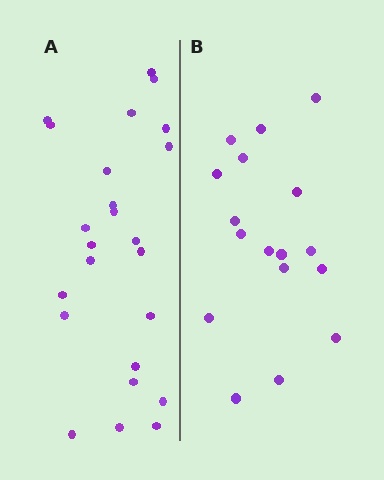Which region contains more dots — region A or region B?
Region A (the left region) has more dots.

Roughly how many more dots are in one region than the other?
Region A has roughly 8 or so more dots than region B.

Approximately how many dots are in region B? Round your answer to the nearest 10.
About 20 dots. (The exact count is 17, which rounds to 20.)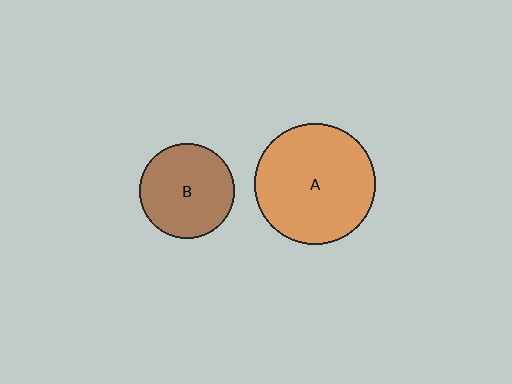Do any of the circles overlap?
No, none of the circles overlap.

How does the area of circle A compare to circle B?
Approximately 1.6 times.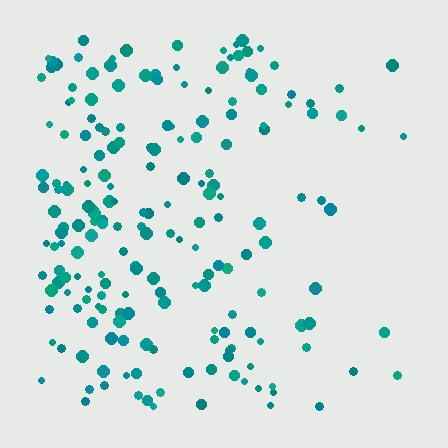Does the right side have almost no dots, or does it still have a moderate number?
Still a moderate number, just noticeably fewer than the left.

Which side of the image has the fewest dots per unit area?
The right.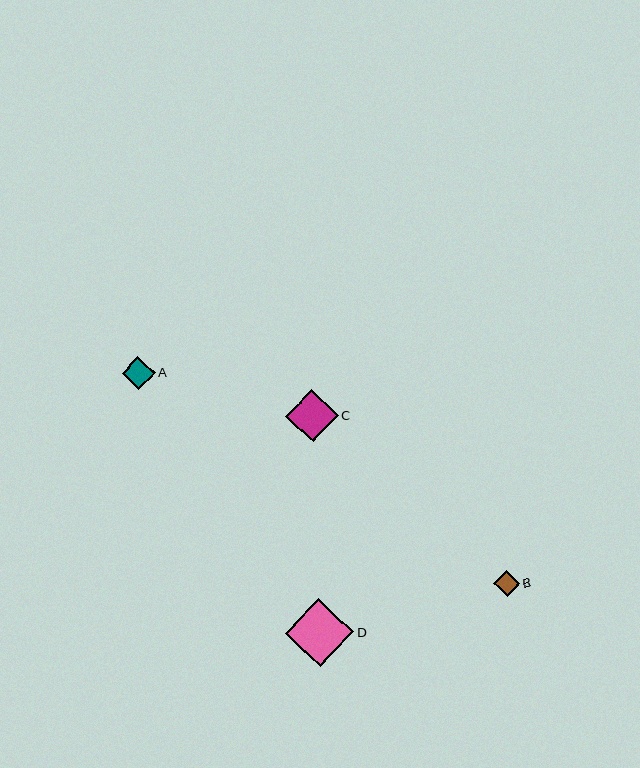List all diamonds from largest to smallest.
From largest to smallest: D, C, A, B.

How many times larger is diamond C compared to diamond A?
Diamond C is approximately 1.6 times the size of diamond A.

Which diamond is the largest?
Diamond D is the largest with a size of approximately 68 pixels.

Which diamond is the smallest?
Diamond B is the smallest with a size of approximately 26 pixels.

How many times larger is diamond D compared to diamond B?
Diamond D is approximately 2.6 times the size of diamond B.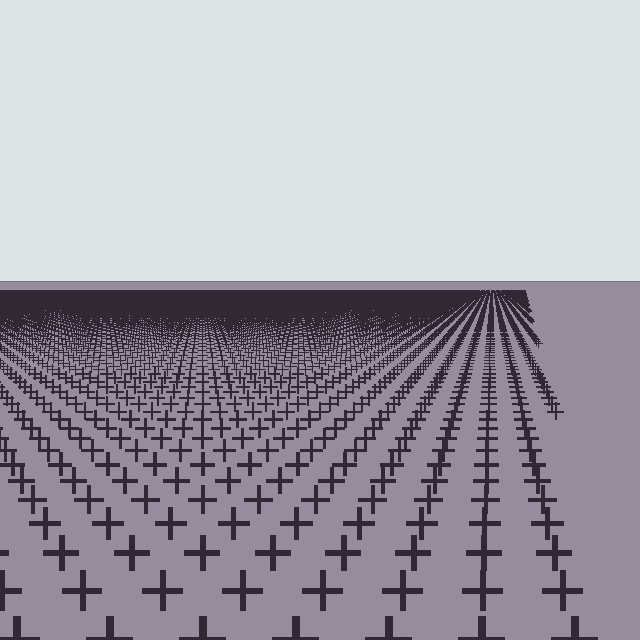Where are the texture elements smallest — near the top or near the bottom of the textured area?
Near the top.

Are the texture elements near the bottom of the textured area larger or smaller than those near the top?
Larger. Near the bottom, elements are closer to the viewer and appear at a bigger on-screen size.